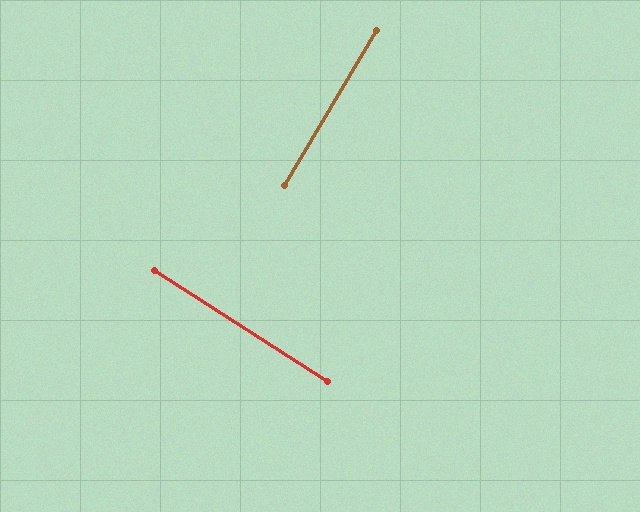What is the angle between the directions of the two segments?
Approximately 88 degrees.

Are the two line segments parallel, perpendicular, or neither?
Perpendicular — they meet at approximately 88°.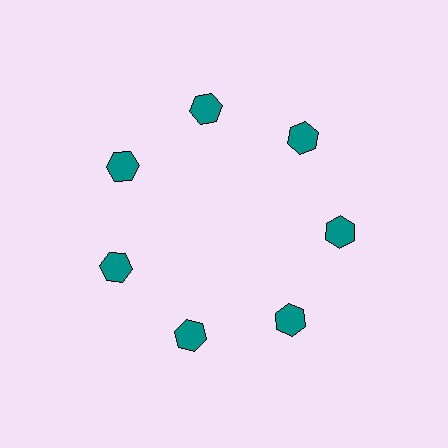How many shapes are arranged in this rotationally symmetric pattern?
There are 7 shapes, arranged in 7 groups of 1.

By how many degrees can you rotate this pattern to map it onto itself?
The pattern maps onto itself every 51 degrees of rotation.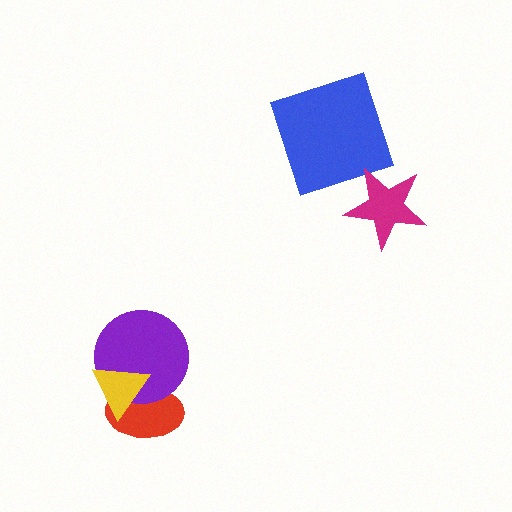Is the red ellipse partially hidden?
Yes, it is partially covered by another shape.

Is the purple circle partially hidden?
Yes, it is partially covered by another shape.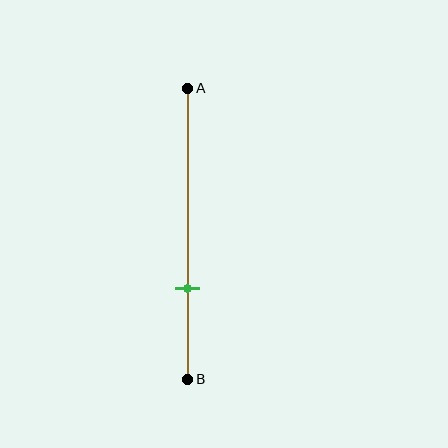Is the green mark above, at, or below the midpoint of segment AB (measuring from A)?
The green mark is below the midpoint of segment AB.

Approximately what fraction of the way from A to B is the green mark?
The green mark is approximately 70% of the way from A to B.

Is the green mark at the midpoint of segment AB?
No, the mark is at about 70% from A, not at the 50% midpoint.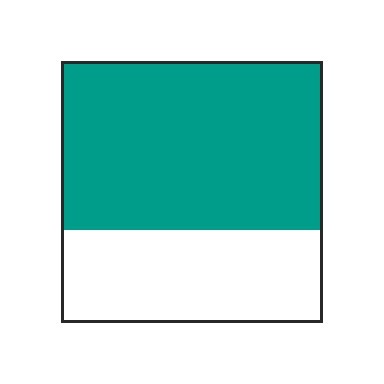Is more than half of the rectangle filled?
Yes.